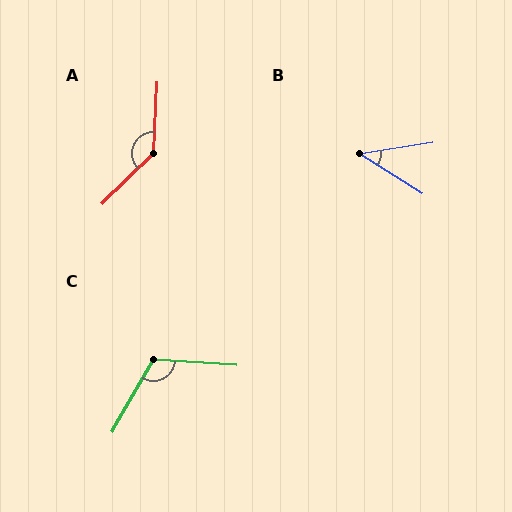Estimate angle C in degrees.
Approximately 116 degrees.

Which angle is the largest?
A, at approximately 138 degrees.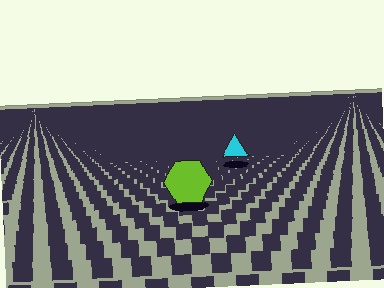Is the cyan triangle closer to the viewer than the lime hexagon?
No. The lime hexagon is closer — you can tell from the texture gradient: the ground texture is coarser near it.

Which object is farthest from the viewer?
The cyan triangle is farthest from the viewer. It appears smaller and the ground texture around it is denser.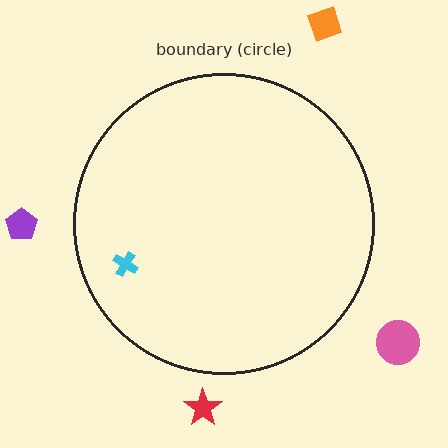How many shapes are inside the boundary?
1 inside, 4 outside.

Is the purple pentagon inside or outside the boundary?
Outside.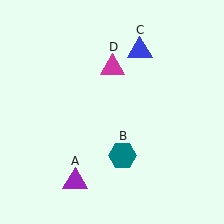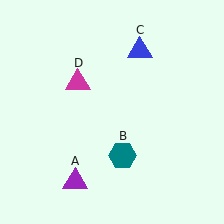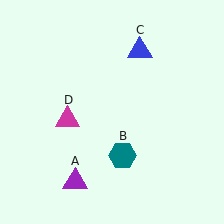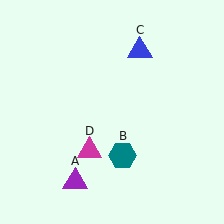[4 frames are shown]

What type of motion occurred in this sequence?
The magenta triangle (object D) rotated counterclockwise around the center of the scene.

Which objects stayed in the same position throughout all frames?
Purple triangle (object A) and teal hexagon (object B) and blue triangle (object C) remained stationary.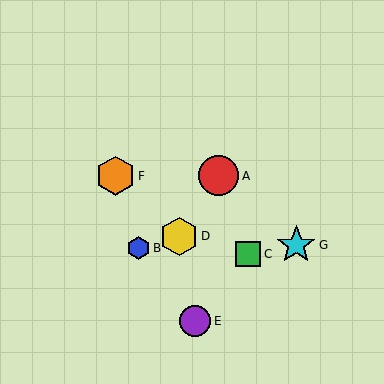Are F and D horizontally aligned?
No, F is at y≈176 and D is at y≈236.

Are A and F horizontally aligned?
Yes, both are at y≈176.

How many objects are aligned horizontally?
2 objects (A, F) are aligned horizontally.